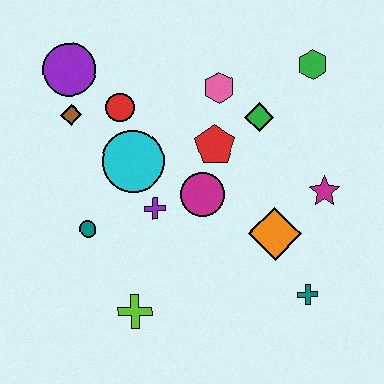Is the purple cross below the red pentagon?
Yes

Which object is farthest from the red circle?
The teal cross is farthest from the red circle.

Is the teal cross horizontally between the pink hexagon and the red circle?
No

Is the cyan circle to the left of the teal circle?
No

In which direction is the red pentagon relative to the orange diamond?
The red pentagon is above the orange diamond.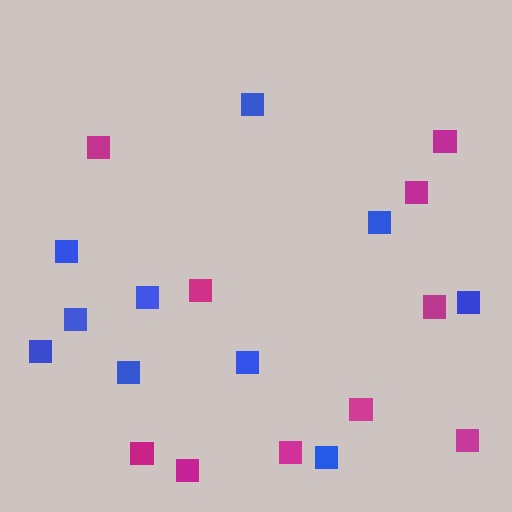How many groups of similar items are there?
There are 2 groups: one group of magenta squares (10) and one group of blue squares (10).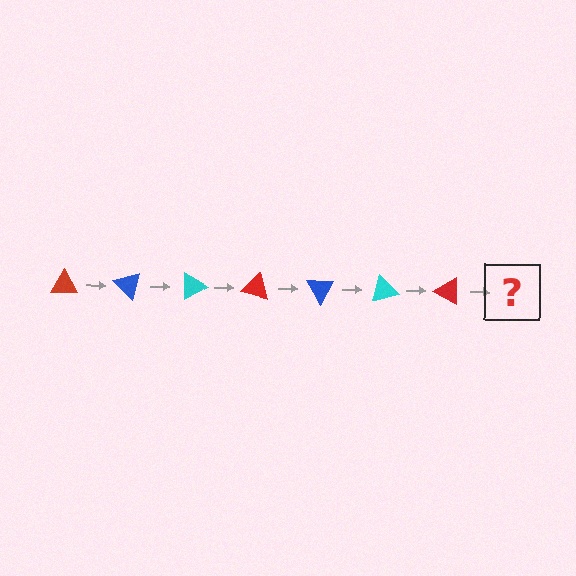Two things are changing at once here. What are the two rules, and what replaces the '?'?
The two rules are that it rotates 45 degrees each step and the color cycles through red, blue, and cyan. The '?' should be a blue triangle, rotated 315 degrees from the start.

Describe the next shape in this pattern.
It should be a blue triangle, rotated 315 degrees from the start.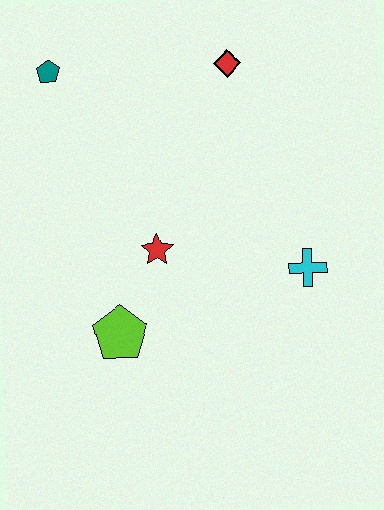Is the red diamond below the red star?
No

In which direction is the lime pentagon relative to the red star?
The lime pentagon is below the red star.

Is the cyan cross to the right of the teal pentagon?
Yes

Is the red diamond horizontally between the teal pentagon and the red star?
No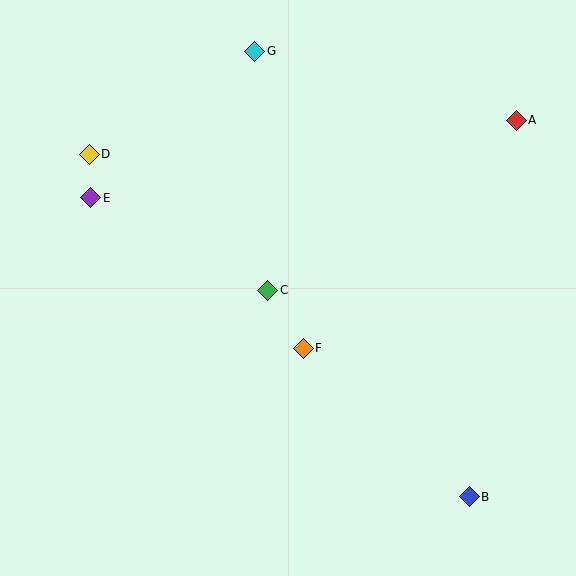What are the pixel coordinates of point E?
Point E is at (91, 198).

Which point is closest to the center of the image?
Point C at (268, 290) is closest to the center.